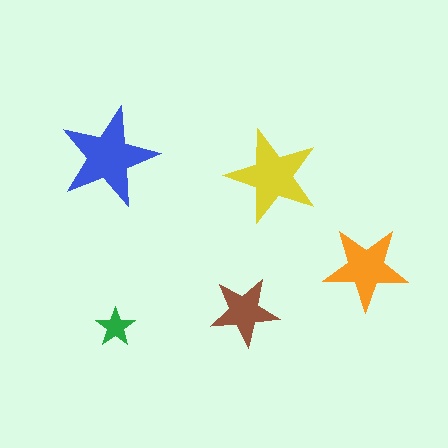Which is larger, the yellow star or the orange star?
The yellow one.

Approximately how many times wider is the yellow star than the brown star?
About 1.5 times wider.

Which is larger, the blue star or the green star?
The blue one.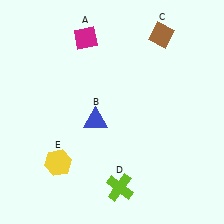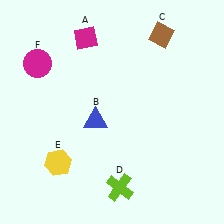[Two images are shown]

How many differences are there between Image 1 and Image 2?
There is 1 difference between the two images.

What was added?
A magenta circle (F) was added in Image 2.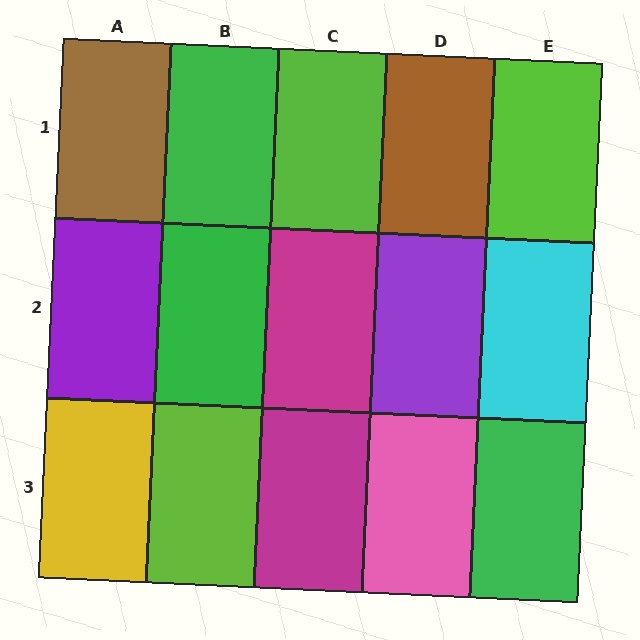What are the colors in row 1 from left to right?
Brown, green, lime, brown, lime.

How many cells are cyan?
1 cell is cyan.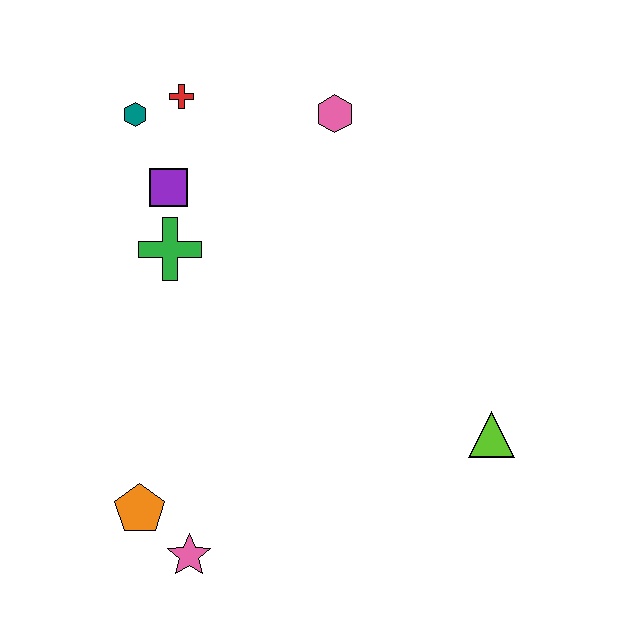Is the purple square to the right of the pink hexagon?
No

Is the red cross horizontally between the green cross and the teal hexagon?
No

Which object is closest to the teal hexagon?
The red cross is closest to the teal hexagon.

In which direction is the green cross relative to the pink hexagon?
The green cross is to the left of the pink hexagon.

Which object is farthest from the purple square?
The lime triangle is farthest from the purple square.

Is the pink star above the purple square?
No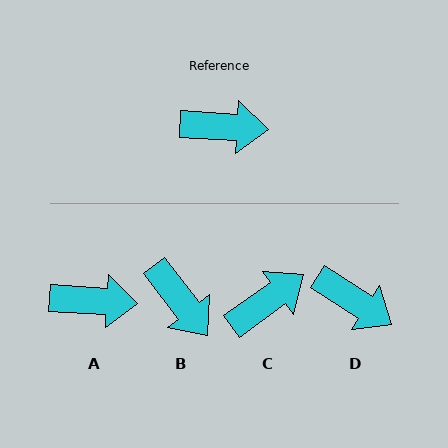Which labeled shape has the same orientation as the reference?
A.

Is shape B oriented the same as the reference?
No, it is off by about 49 degrees.